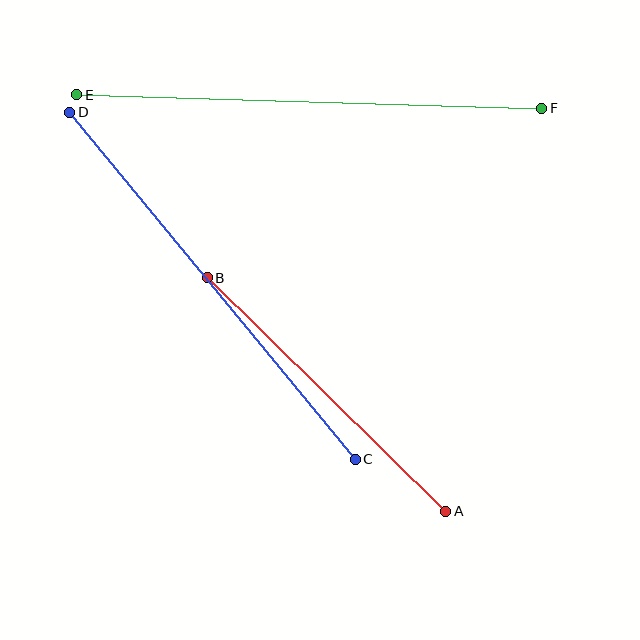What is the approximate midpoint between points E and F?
The midpoint is at approximately (309, 102) pixels.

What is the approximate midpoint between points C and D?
The midpoint is at approximately (213, 286) pixels.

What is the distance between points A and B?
The distance is approximately 334 pixels.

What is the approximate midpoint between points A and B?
The midpoint is at approximately (326, 395) pixels.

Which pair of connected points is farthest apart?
Points E and F are farthest apart.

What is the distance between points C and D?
The distance is approximately 449 pixels.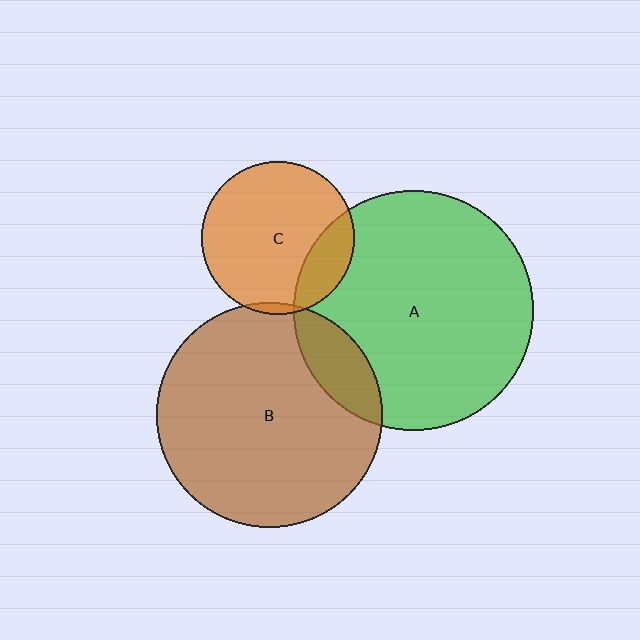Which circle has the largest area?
Circle A (green).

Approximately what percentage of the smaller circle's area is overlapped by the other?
Approximately 5%.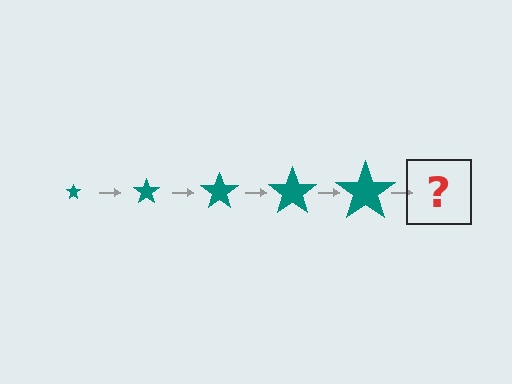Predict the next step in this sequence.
The next step is a teal star, larger than the previous one.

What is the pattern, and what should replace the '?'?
The pattern is that the star gets progressively larger each step. The '?' should be a teal star, larger than the previous one.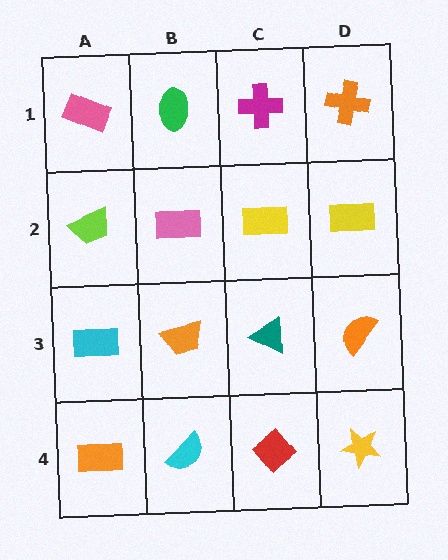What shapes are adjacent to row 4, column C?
A teal triangle (row 3, column C), a cyan semicircle (row 4, column B), a yellow star (row 4, column D).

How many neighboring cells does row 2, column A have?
3.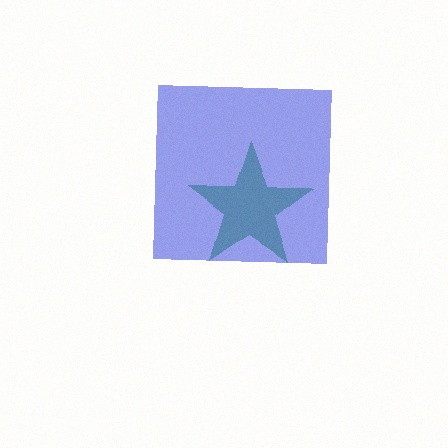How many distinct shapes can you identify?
There are 2 distinct shapes: a green star, a blue square.